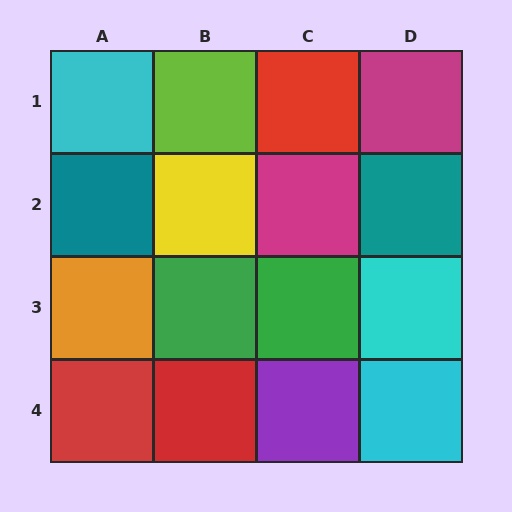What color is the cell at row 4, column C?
Purple.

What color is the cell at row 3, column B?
Green.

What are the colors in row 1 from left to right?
Cyan, lime, red, magenta.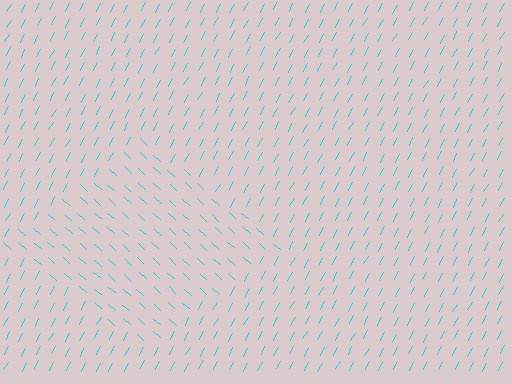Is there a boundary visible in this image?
Yes, there is a texture boundary formed by a change in line orientation.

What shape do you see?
I see a diamond.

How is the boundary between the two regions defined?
The boundary is defined purely by a change in line orientation (approximately 77 degrees difference). All lines are the same color and thickness.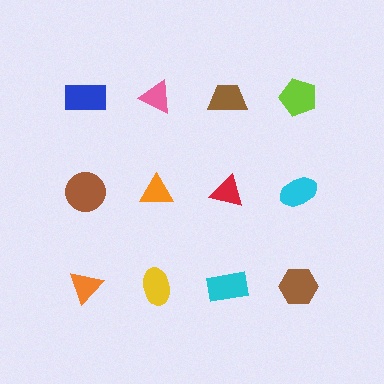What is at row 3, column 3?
A cyan rectangle.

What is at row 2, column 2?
An orange triangle.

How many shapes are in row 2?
4 shapes.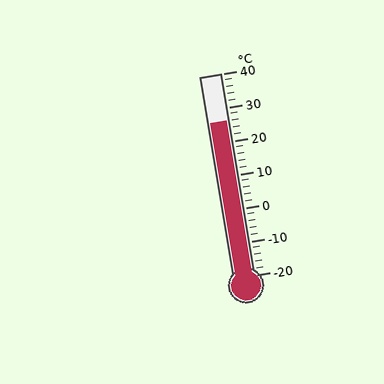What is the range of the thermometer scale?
The thermometer scale ranges from -20°C to 40°C.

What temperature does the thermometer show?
The thermometer shows approximately 26°C.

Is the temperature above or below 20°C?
The temperature is above 20°C.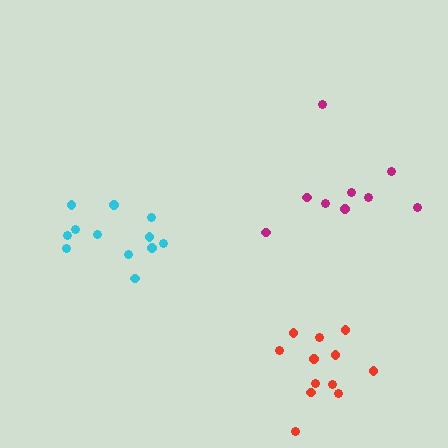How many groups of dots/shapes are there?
There are 3 groups.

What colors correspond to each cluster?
The clusters are colored: magenta, cyan, red.